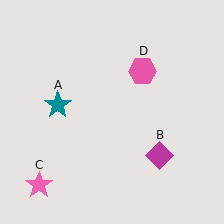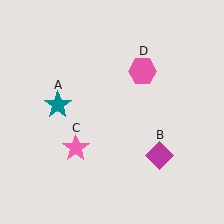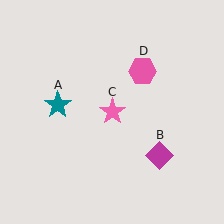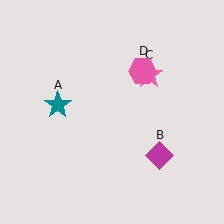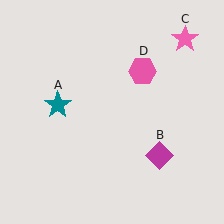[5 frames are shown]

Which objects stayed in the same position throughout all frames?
Teal star (object A) and magenta diamond (object B) and pink hexagon (object D) remained stationary.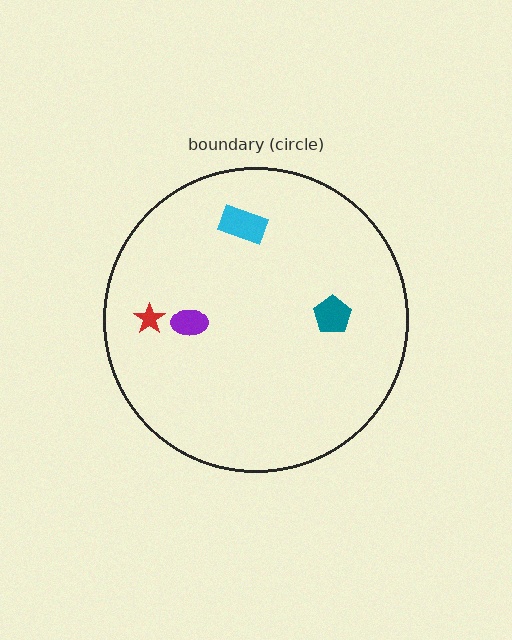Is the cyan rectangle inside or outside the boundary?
Inside.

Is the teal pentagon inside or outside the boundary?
Inside.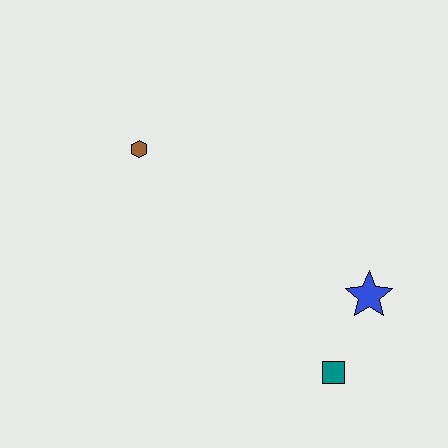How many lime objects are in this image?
There are no lime objects.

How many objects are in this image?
There are 3 objects.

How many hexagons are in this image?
There is 1 hexagon.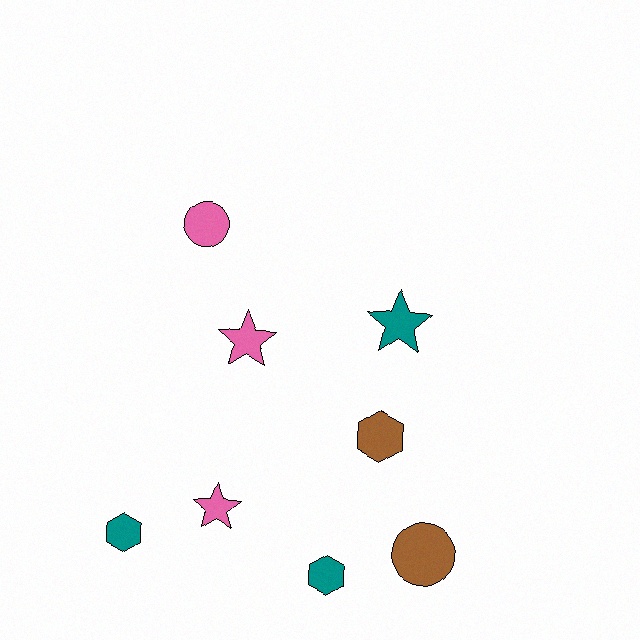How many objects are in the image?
There are 8 objects.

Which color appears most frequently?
Teal, with 3 objects.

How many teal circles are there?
There are no teal circles.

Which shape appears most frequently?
Star, with 3 objects.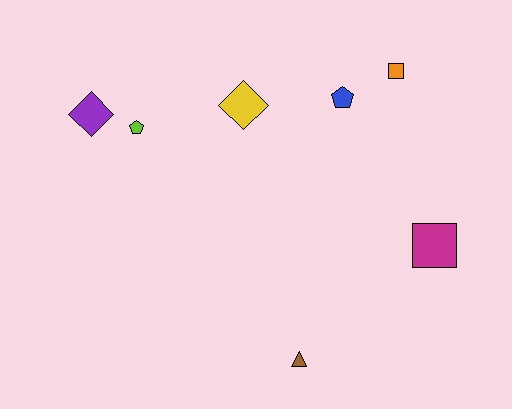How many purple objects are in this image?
There is 1 purple object.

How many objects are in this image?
There are 7 objects.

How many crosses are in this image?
There are no crosses.